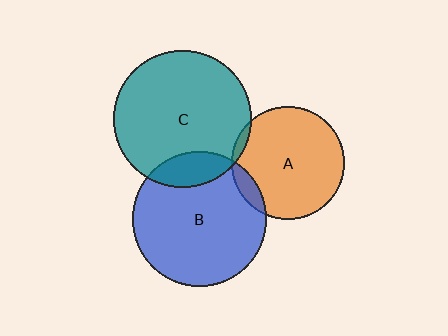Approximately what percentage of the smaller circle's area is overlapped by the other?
Approximately 5%.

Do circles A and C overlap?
Yes.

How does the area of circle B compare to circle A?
Approximately 1.4 times.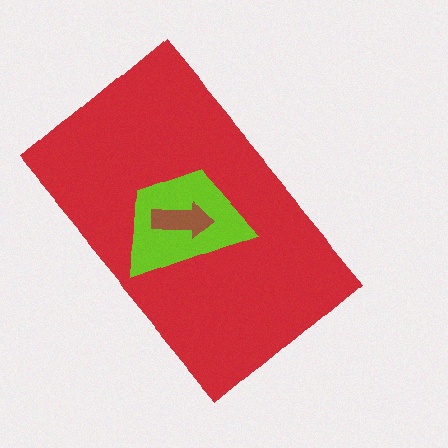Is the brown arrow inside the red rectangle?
Yes.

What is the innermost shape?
The brown arrow.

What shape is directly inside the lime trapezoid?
The brown arrow.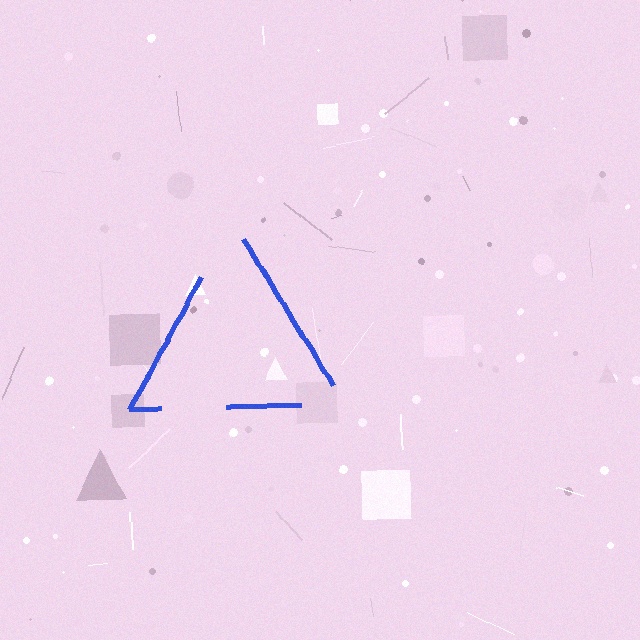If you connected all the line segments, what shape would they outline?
They would outline a triangle.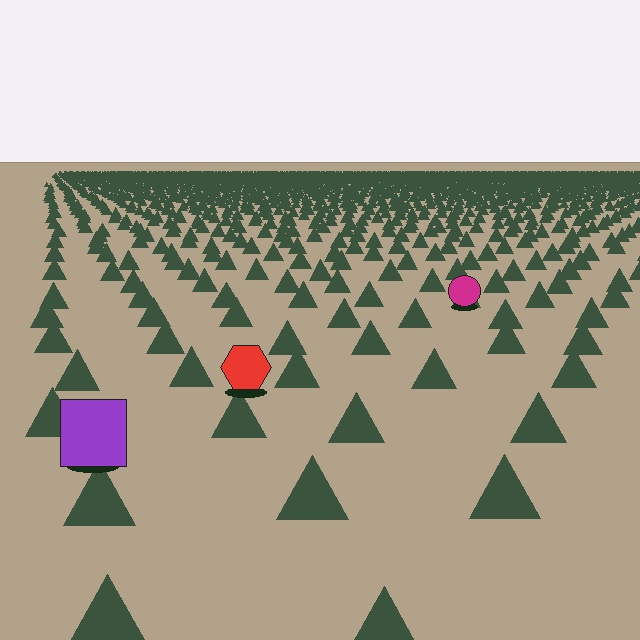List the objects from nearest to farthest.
From nearest to farthest: the purple square, the red hexagon, the magenta circle.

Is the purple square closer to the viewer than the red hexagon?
Yes. The purple square is closer — you can tell from the texture gradient: the ground texture is coarser near it.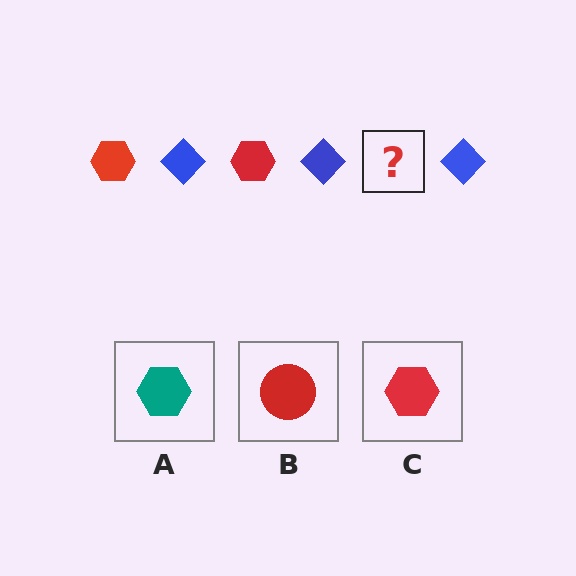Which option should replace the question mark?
Option C.